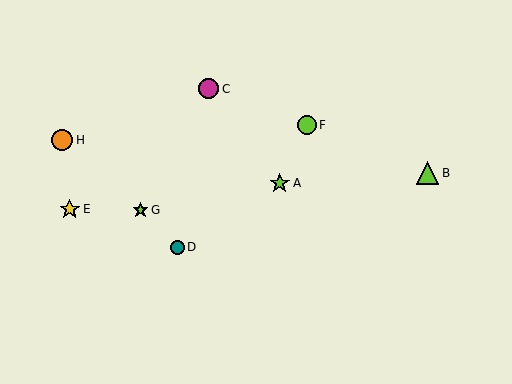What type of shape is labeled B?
Shape B is a lime triangle.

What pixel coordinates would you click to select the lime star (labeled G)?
Click at (141, 210) to select the lime star G.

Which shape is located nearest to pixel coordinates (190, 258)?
The teal circle (labeled D) at (177, 247) is nearest to that location.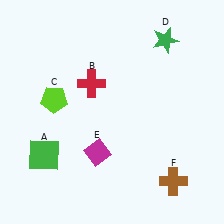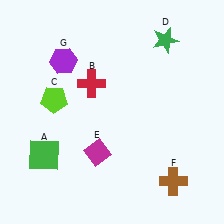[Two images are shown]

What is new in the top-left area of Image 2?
A purple hexagon (G) was added in the top-left area of Image 2.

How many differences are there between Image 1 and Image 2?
There is 1 difference between the two images.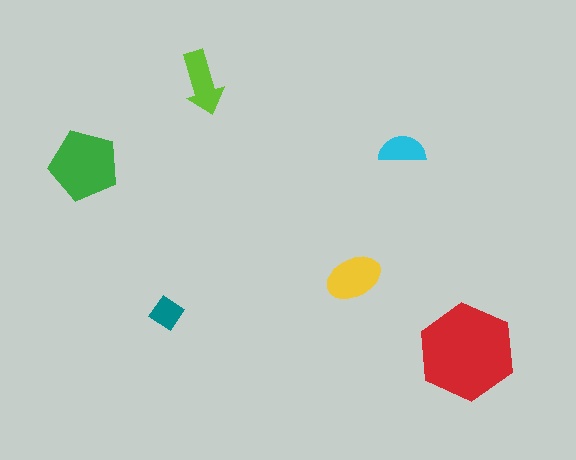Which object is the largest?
The red hexagon.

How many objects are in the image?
There are 6 objects in the image.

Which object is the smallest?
The teal diamond.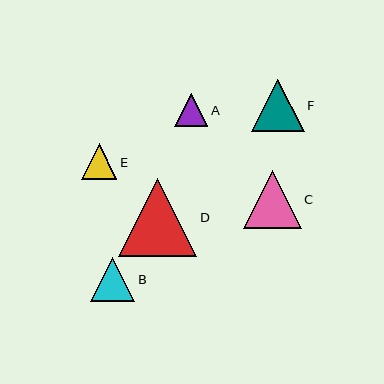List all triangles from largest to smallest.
From largest to smallest: D, C, F, B, E, A.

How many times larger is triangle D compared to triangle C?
Triangle D is approximately 1.4 times the size of triangle C.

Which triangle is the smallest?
Triangle A is the smallest with a size of approximately 33 pixels.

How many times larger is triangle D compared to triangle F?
Triangle D is approximately 1.5 times the size of triangle F.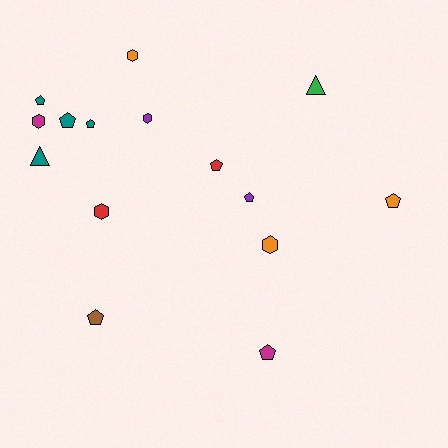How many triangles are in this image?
There are 2 triangles.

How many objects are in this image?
There are 15 objects.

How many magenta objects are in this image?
There are 2 magenta objects.